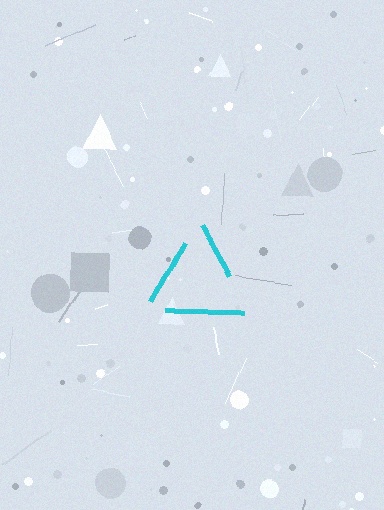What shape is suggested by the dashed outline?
The dashed outline suggests a triangle.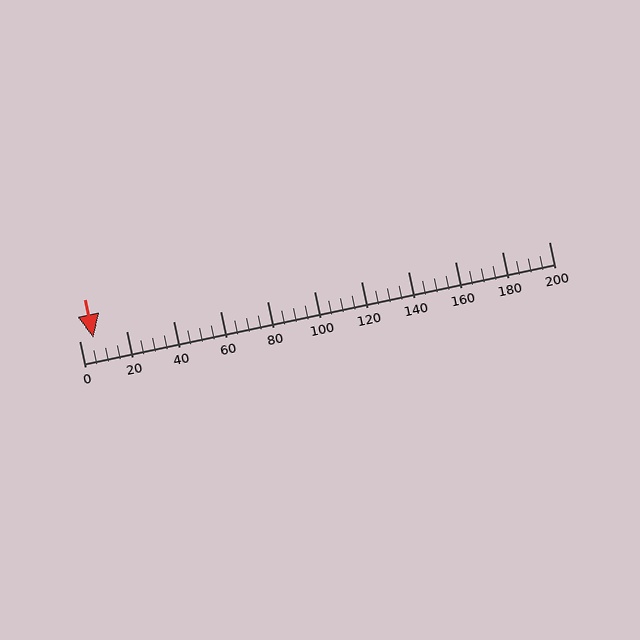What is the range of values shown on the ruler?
The ruler shows values from 0 to 200.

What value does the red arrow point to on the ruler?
The red arrow points to approximately 6.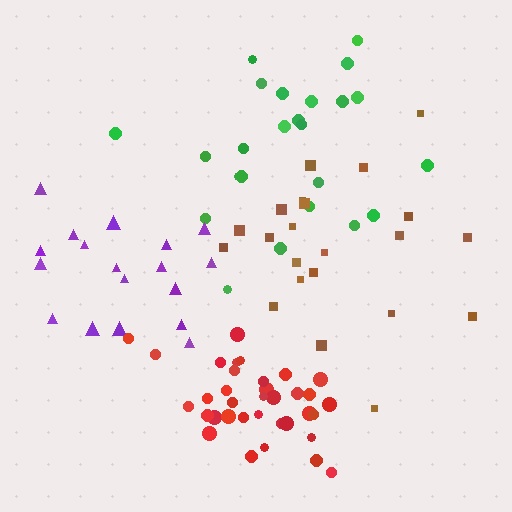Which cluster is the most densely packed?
Red.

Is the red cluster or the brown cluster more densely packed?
Red.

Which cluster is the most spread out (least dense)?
Brown.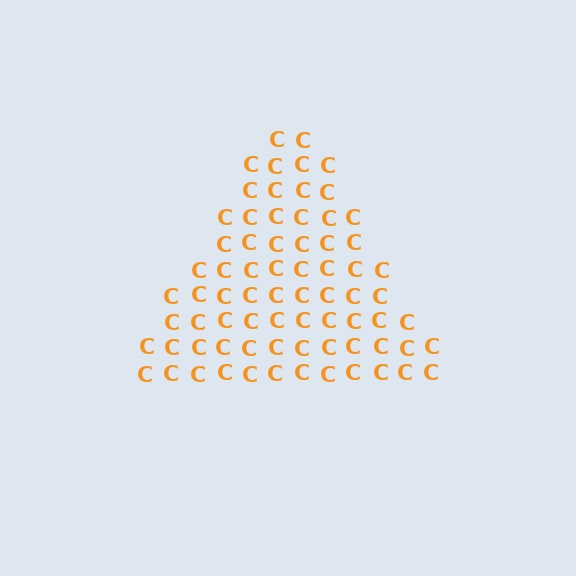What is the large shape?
The large shape is a triangle.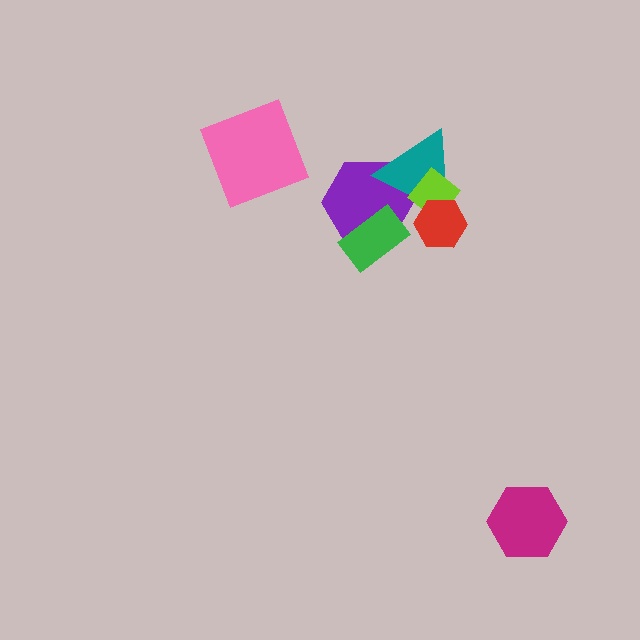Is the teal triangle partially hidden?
Yes, it is partially covered by another shape.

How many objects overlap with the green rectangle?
1 object overlaps with the green rectangle.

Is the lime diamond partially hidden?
Yes, it is partially covered by another shape.